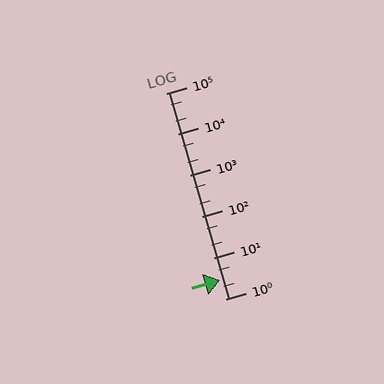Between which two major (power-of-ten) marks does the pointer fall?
The pointer is between 1 and 10.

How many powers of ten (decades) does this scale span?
The scale spans 5 decades, from 1 to 100000.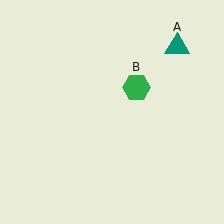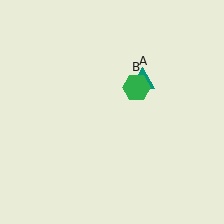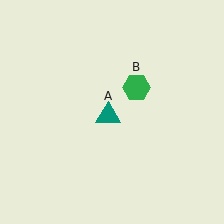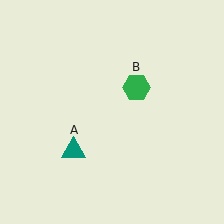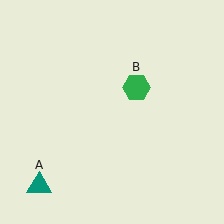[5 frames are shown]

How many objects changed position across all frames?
1 object changed position: teal triangle (object A).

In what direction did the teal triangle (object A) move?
The teal triangle (object A) moved down and to the left.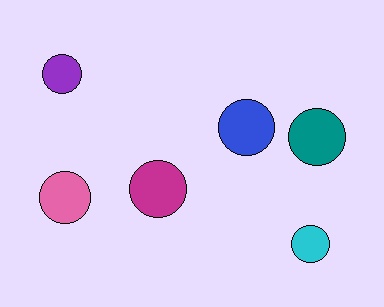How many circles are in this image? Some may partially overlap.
There are 6 circles.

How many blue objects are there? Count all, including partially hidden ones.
There is 1 blue object.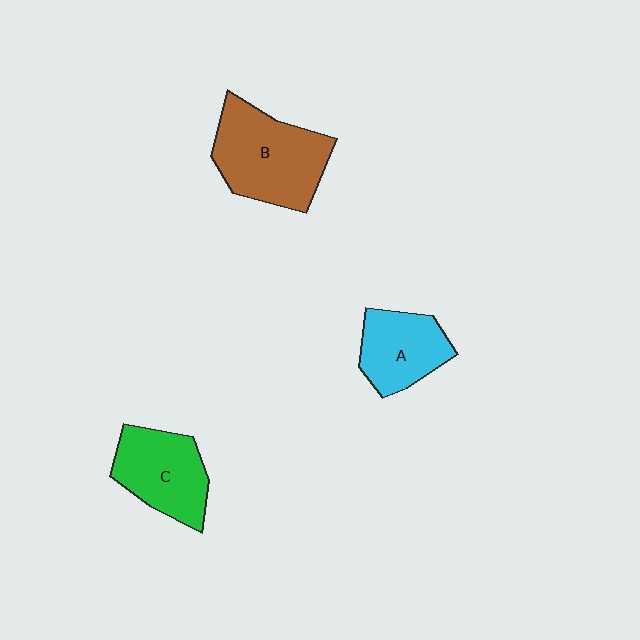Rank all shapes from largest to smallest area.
From largest to smallest: B (brown), C (green), A (cyan).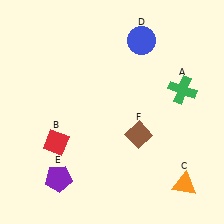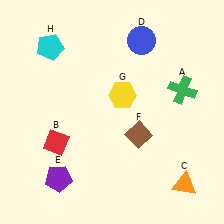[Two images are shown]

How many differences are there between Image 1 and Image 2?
There are 2 differences between the two images.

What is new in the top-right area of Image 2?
A yellow hexagon (G) was added in the top-right area of Image 2.